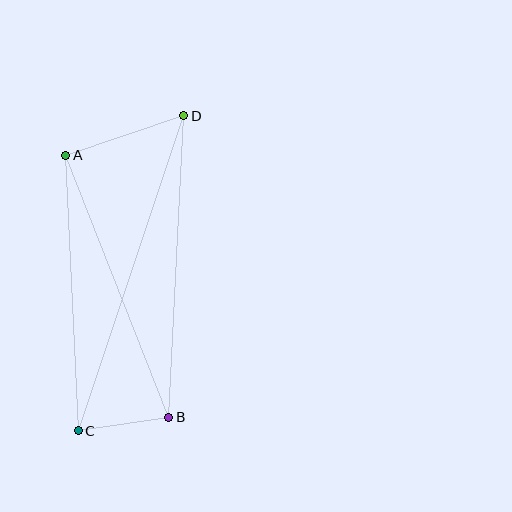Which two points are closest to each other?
Points B and C are closest to each other.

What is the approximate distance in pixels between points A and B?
The distance between A and B is approximately 281 pixels.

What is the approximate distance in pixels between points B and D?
The distance between B and D is approximately 302 pixels.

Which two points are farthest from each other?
Points C and D are farthest from each other.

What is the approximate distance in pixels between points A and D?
The distance between A and D is approximately 124 pixels.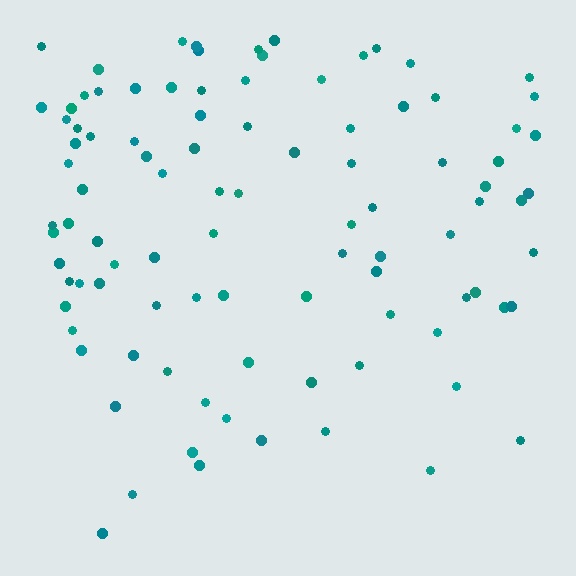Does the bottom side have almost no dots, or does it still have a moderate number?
Still a moderate number, just noticeably fewer than the top.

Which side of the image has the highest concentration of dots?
The top.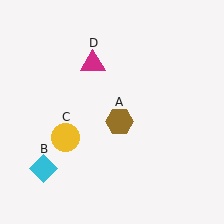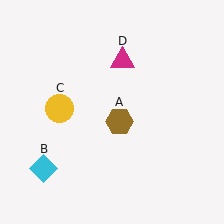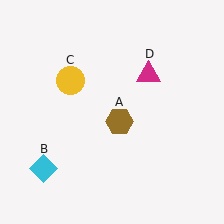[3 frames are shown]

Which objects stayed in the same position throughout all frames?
Brown hexagon (object A) and cyan diamond (object B) remained stationary.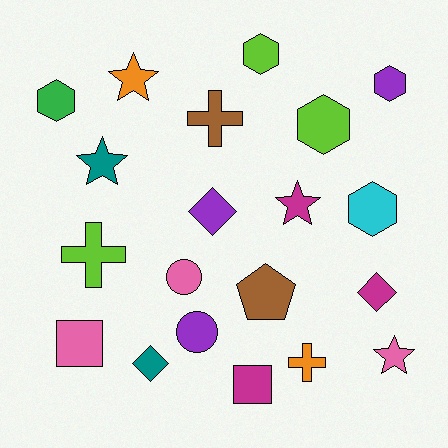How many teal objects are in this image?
There are 2 teal objects.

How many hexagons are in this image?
There are 5 hexagons.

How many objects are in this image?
There are 20 objects.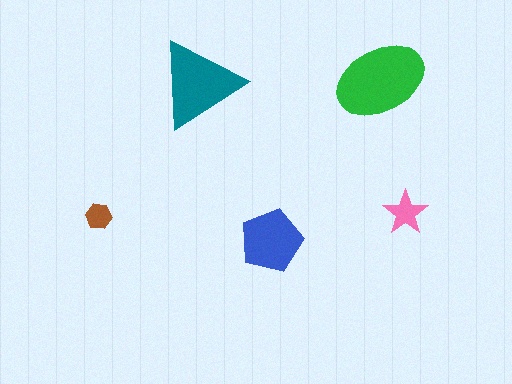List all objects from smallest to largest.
The brown hexagon, the pink star, the blue pentagon, the teal triangle, the green ellipse.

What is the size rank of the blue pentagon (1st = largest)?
3rd.